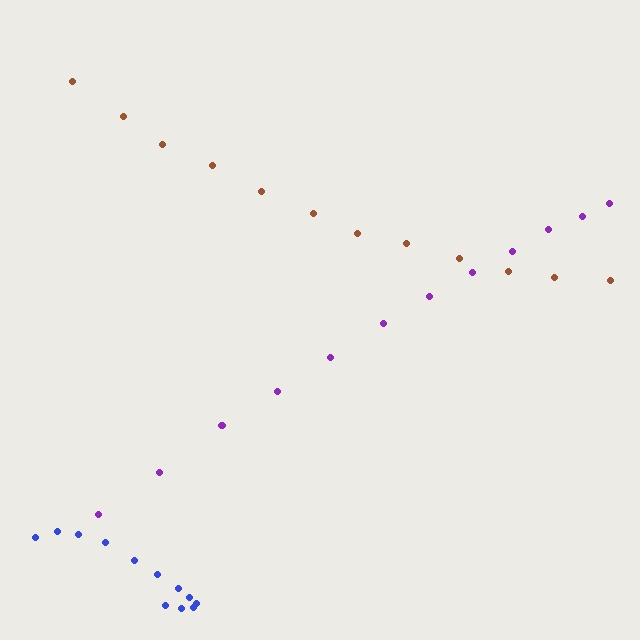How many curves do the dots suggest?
There are 3 distinct paths.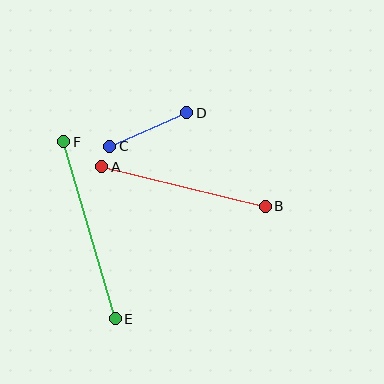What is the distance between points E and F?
The distance is approximately 184 pixels.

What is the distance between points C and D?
The distance is approximately 84 pixels.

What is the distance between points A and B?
The distance is approximately 168 pixels.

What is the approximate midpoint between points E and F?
The midpoint is at approximately (90, 230) pixels.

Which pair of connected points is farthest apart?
Points E and F are farthest apart.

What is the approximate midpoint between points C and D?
The midpoint is at approximately (148, 129) pixels.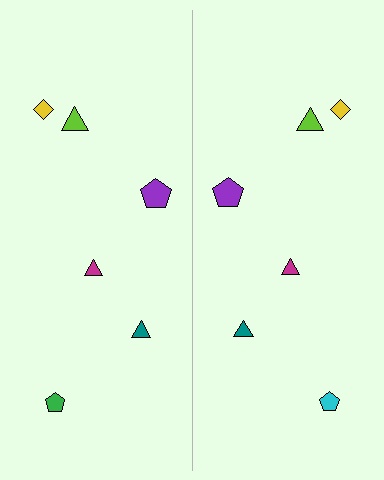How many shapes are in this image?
There are 12 shapes in this image.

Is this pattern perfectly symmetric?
No, the pattern is not perfectly symmetric. The cyan pentagon on the right side breaks the symmetry — its mirror counterpart is green.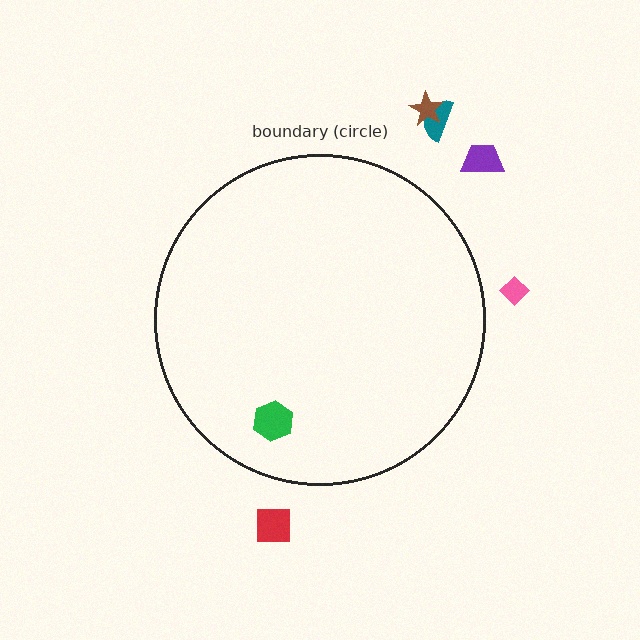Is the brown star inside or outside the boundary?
Outside.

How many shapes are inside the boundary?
1 inside, 5 outside.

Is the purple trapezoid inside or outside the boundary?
Outside.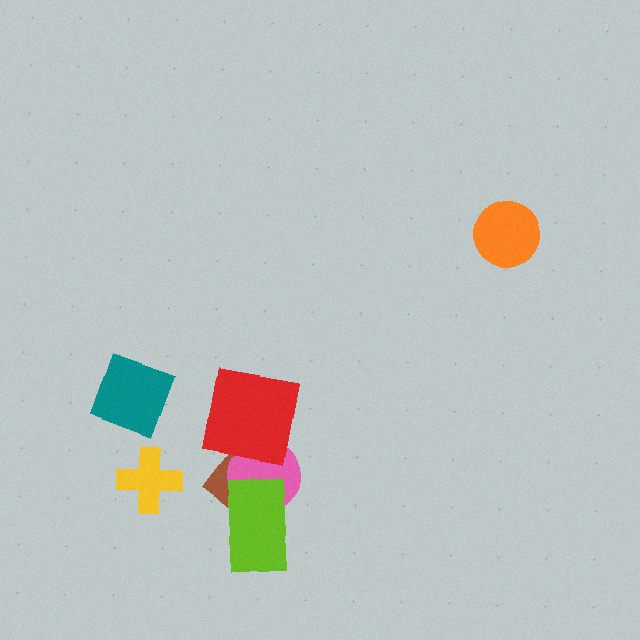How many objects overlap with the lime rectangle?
2 objects overlap with the lime rectangle.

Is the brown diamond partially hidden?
Yes, it is partially covered by another shape.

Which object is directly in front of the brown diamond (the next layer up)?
The pink circle is directly in front of the brown diamond.